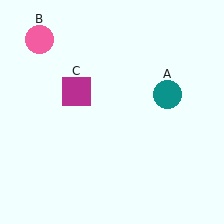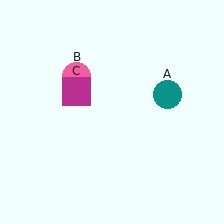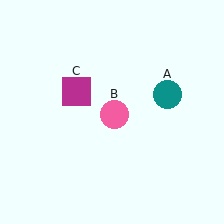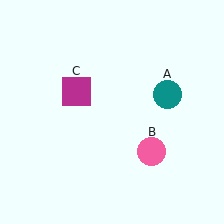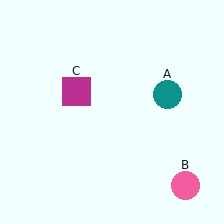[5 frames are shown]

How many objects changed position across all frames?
1 object changed position: pink circle (object B).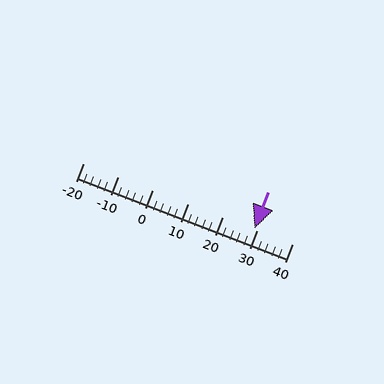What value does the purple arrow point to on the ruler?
The purple arrow points to approximately 29.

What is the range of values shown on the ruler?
The ruler shows values from -20 to 40.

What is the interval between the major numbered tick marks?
The major tick marks are spaced 10 units apart.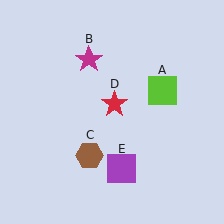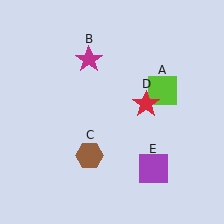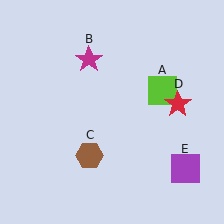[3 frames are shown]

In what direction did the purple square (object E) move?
The purple square (object E) moved right.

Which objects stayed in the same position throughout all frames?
Lime square (object A) and magenta star (object B) and brown hexagon (object C) remained stationary.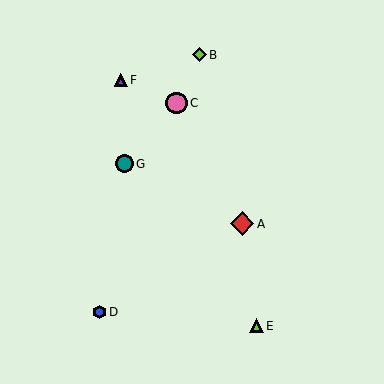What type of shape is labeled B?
Shape B is a lime diamond.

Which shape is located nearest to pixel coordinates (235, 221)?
The red diamond (labeled A) at (242, 224) is nearest to that location.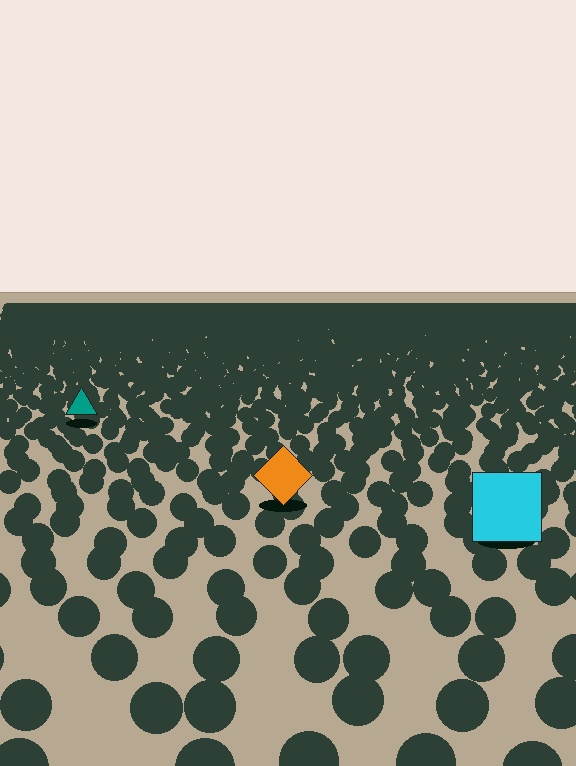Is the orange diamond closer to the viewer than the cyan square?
No. The cyan square is closer — you can tell from the texture gradient: the ground texture is coarser near it.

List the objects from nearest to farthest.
From nearest to farthest: the cyan square, the orange diamond, the teal triangle.